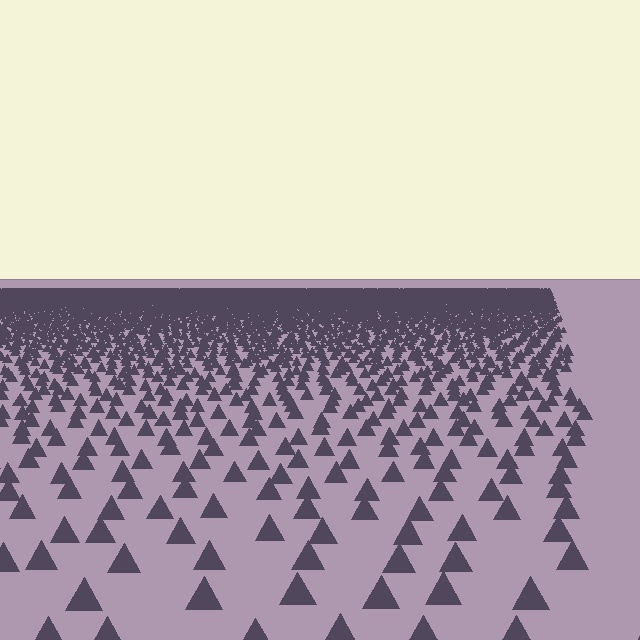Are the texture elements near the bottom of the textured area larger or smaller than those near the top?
Larger. Near the bottom, elements are closer to the viewer and appear at a bigger on-screen size.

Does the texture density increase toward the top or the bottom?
Density increases toward the top.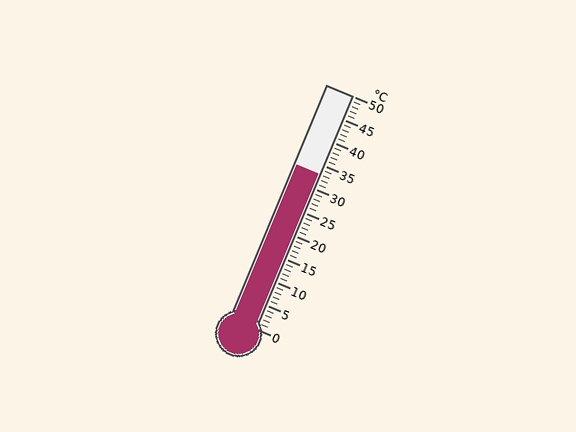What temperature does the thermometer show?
The thermometer shows approximately 33°C.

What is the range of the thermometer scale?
The thermometer scale ranges from 0°C to 50°C.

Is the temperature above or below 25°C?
The temperature is above 25°C.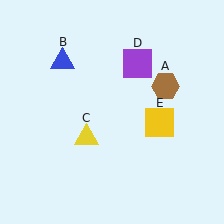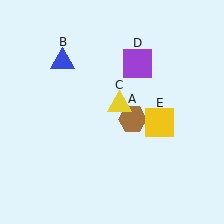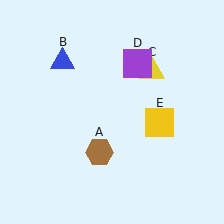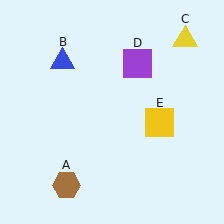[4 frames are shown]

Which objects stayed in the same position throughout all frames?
Blue triangle (object B) and purple square (object D) and yellow square (object E) remained stationary.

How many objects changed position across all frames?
2 objects changed position: brown hexagon (object A), yellow triangle (object C).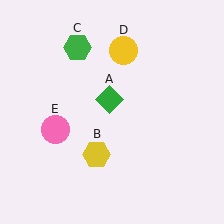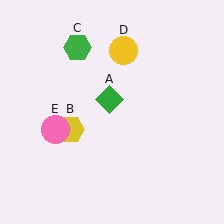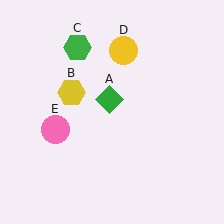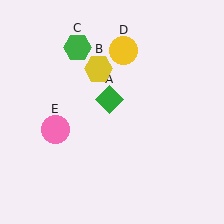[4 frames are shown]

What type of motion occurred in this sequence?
The yellow hexagon (object B) rotated clockwise around the center of the scene.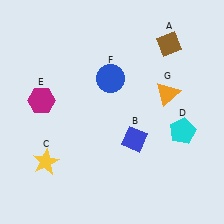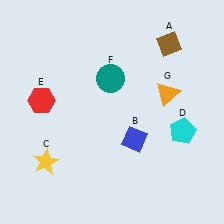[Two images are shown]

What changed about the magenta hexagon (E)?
In Image 1, E is magenta. In Image 2, it changed to red.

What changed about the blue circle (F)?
In Image 1, F is blue. In Image 2, it changed to teal.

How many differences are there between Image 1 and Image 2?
There are 2 differences between the two images.